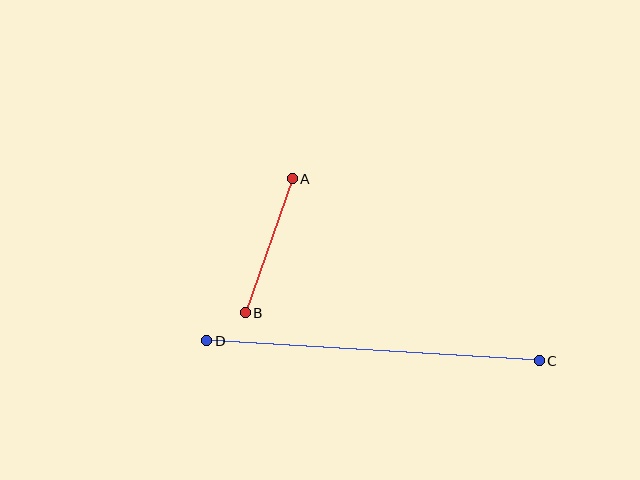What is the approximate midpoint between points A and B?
The midpoint is at approximately (269, 246) pixels.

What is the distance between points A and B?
The distance is approximately 142 pixels.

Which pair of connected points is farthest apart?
Points C and D are farthest apart.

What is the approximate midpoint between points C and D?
The midpoint is at approximately (373, 351) pixels.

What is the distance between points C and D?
The distance is approximately 333 pixels.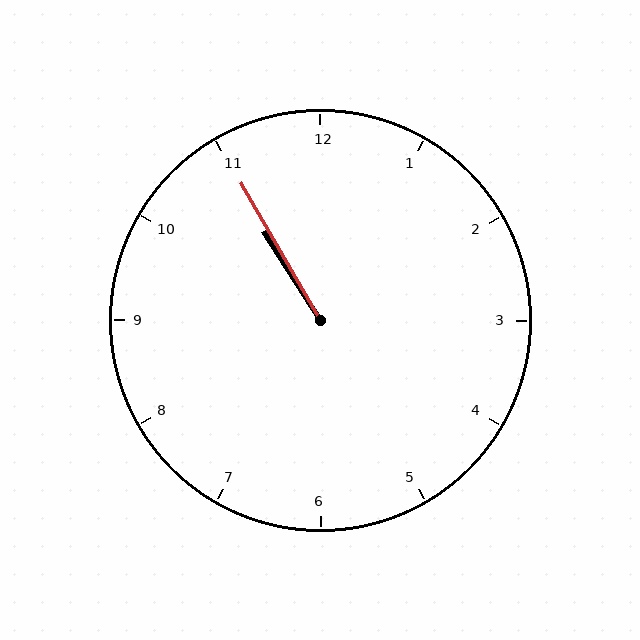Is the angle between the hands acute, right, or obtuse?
It is acute.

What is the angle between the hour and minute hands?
Approximately 2 degrees.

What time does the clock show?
10:55.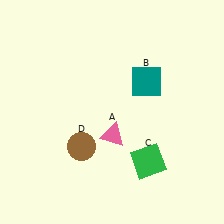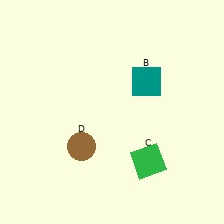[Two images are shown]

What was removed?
The pink triangle (A) was removed in Image 2.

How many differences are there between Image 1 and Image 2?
There is 1 difference between the two images.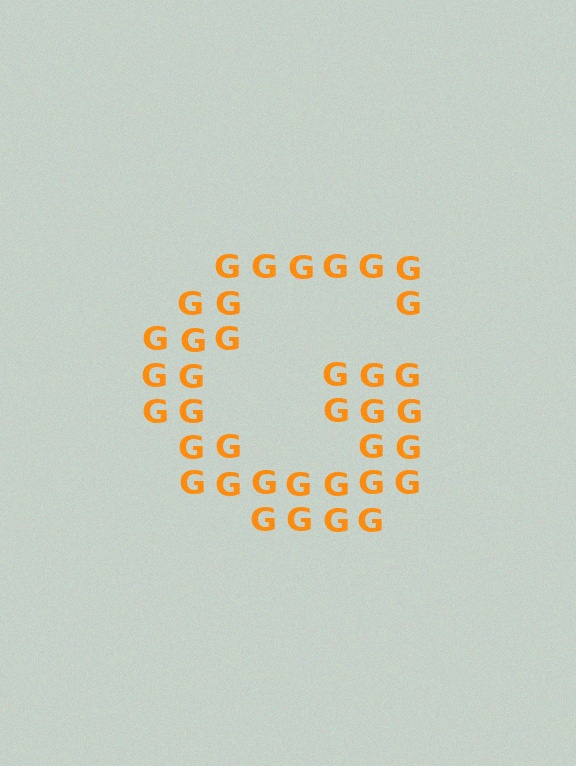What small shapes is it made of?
It is made of small letter G's.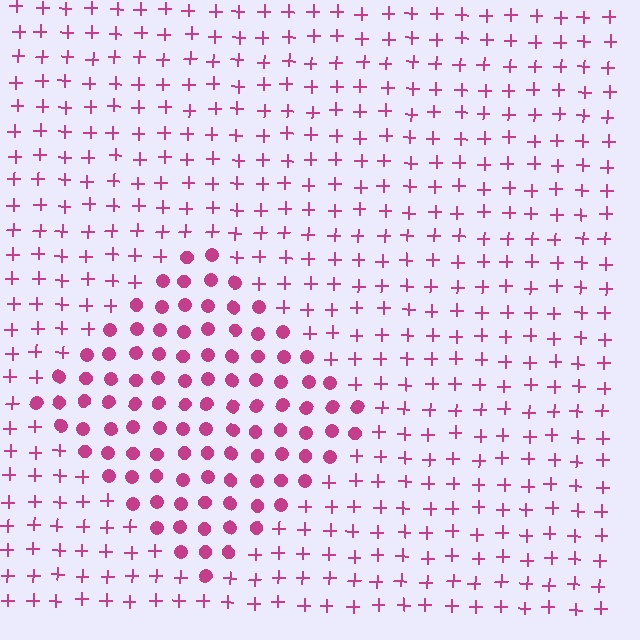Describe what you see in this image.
The image is filled with small magenta elements arranged in a uniform grid. A diamond-shaped region contains circles, while the surrounding area contains plus signs. The boundary is defined purely by the change in element shape.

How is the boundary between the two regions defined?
The boundary is defined by a change in element shape: circles inside vs. plus signs outside. All elements share the same color and spacing.